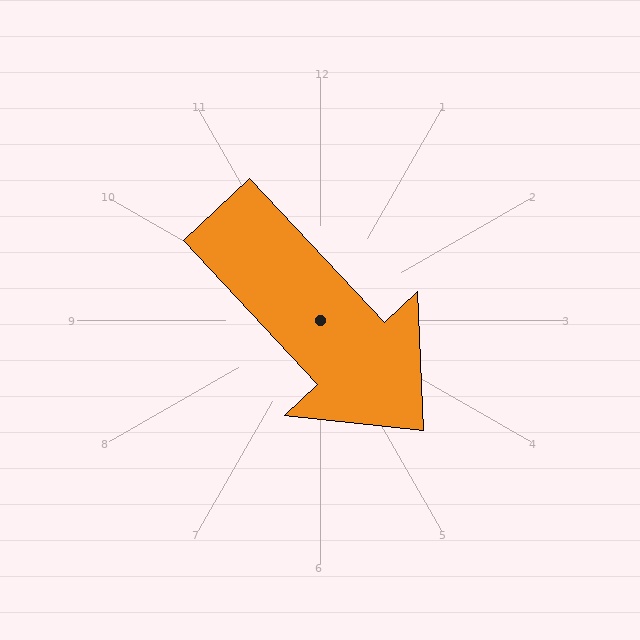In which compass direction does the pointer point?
Southeast.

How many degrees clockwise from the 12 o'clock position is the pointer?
Approximately 137 degrees.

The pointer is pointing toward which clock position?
Roughly 5 o'clock.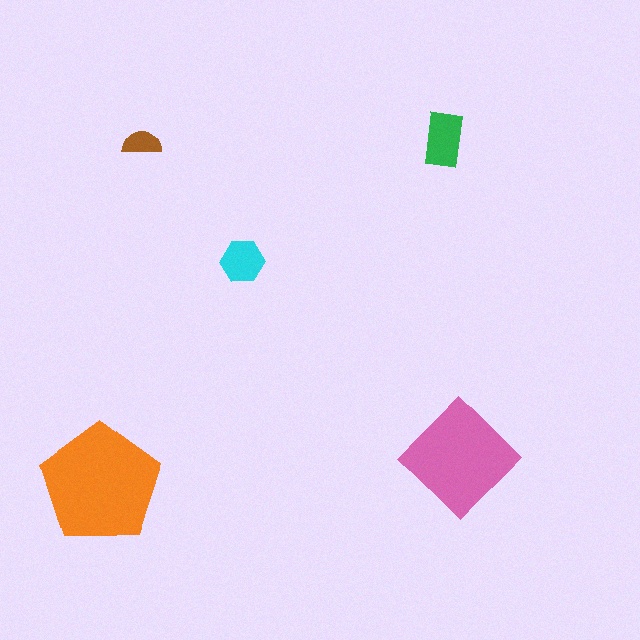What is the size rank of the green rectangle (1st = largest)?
3rd.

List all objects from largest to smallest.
The orange pentagon, the pink diamond, the green rectangle, the cyan hexagon, the brown semicircle.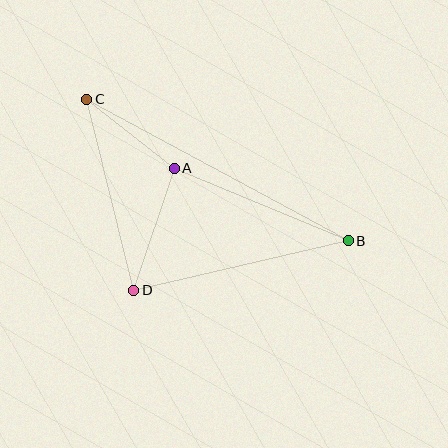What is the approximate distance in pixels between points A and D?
The distance between A and D is approximately 129 pixels.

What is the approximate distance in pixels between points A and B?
The distance between A and B is approximately 189 pixels.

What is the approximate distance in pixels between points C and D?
The distance between C and D is approximately 197 pixels.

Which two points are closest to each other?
Points A and C are closest to each other.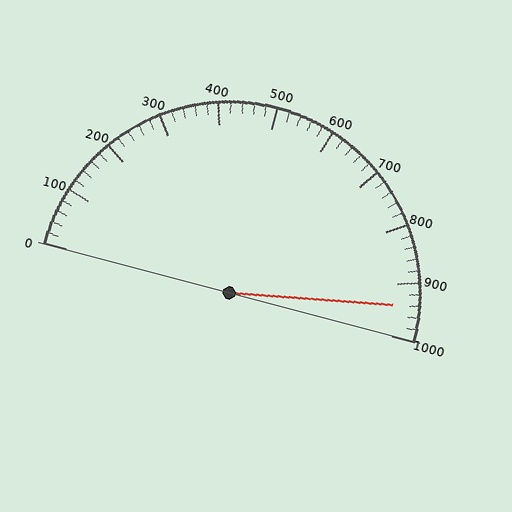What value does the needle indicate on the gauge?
The needle indicates approximately 940.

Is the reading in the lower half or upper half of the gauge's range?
The reading is in the upper half of the range (0 to 1000).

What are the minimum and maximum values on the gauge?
The gauge ranges from 0 to 1000.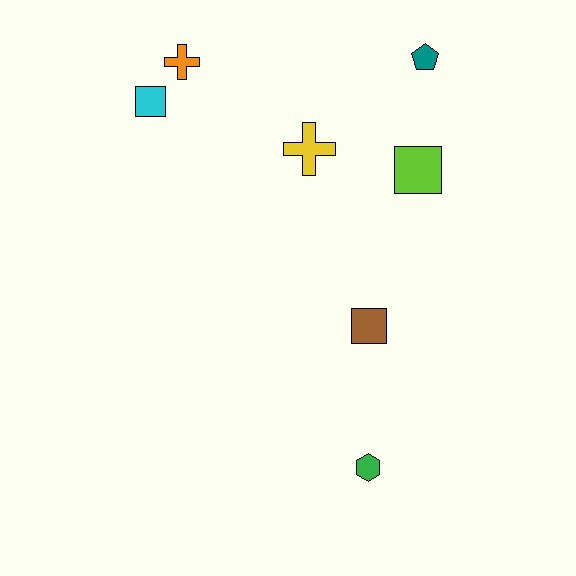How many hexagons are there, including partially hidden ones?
There is 1 hexagon.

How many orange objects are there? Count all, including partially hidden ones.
There is 1 orange object.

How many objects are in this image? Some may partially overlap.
There are 7 objects.